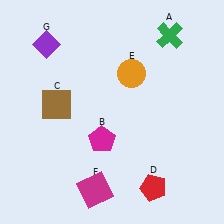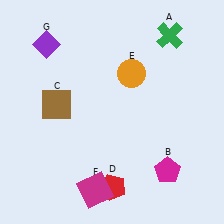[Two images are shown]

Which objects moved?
The objects that moved are: the magenta pentagon (B), the red pentagon (D).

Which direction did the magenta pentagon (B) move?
The magenta pentagon (B) moved right.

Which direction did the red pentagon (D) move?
The red pentagon (D) moved left.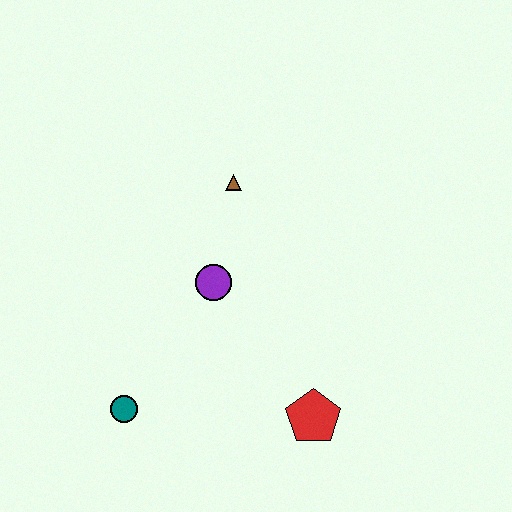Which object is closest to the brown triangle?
The purple circle is closest to the brown triangle.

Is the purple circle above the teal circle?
Yes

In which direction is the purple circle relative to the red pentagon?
The purple circle is above the red pentagon.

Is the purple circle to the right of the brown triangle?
No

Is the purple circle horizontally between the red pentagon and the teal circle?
Yes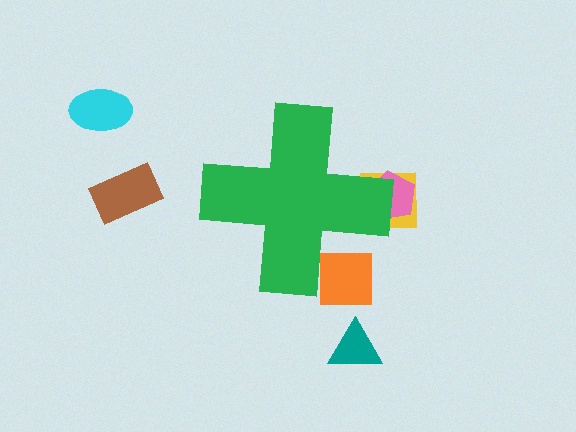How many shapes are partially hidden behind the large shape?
3 shapes are partially hidden.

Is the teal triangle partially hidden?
No, the teal triangle is fully visible.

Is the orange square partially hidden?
Yes, the orange square is partially hidden behind the green cross.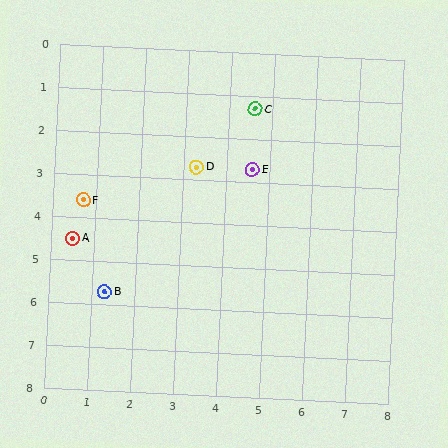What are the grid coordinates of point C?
Point C is at approximately (4.6, 1.3).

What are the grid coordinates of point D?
Point D is at approximately (3.3, 2.7).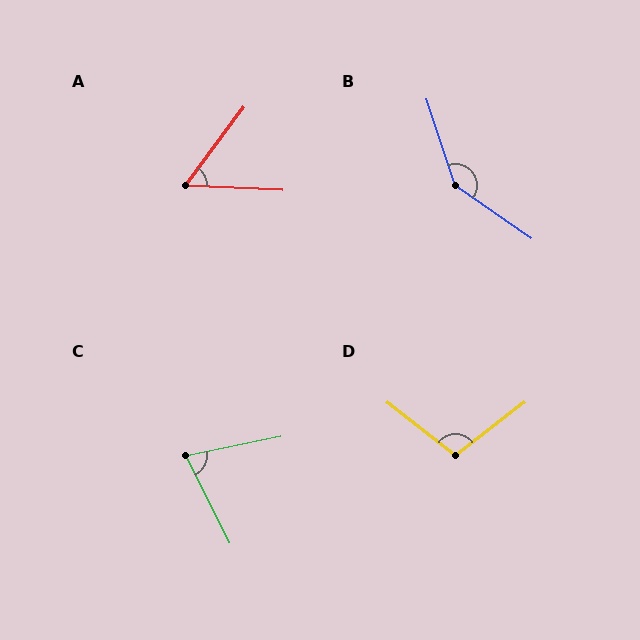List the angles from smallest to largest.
A (56°), C (75°), D (105°), B (143°).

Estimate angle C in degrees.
Approximately 75 degrees.